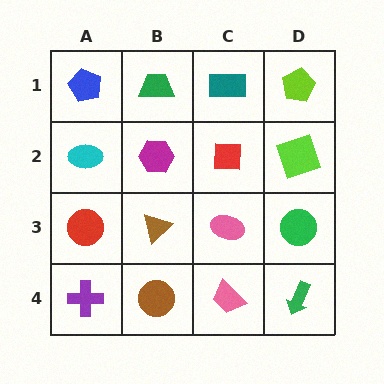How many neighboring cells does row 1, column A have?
2.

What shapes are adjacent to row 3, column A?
A cyan ellipse (row 2, column A), a purple cross (row 4, column A), a brown triangle (row 3, column B).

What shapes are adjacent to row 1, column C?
A red square (row 2, column C), a green trapezoid (row 1, column B), a lime pentagon (row 1, column D).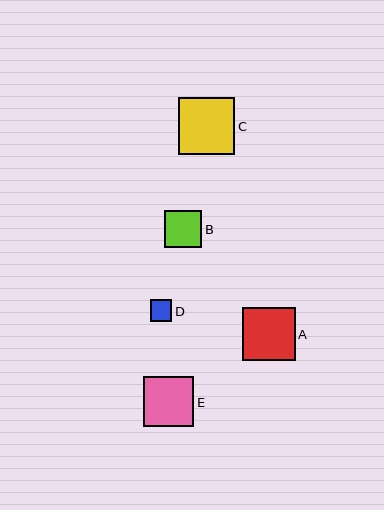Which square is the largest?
Square C is the largest with a size of approximately 56 pixels.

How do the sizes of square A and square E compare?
Square A and square E are approximately the same size.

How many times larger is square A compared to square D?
Square A is approximately 2.5 times the size of square D.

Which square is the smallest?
Square D is the smallest with a size of approximately 21 pixels.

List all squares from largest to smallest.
From largest to smallest: C, A, E, B, D.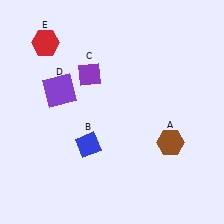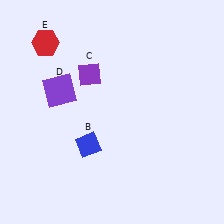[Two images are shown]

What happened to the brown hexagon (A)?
The brown hexagon (A) was removed in Image 2. It was in the bottom-right area of Image 1.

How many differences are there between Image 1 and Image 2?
There is 1 difference between the two images.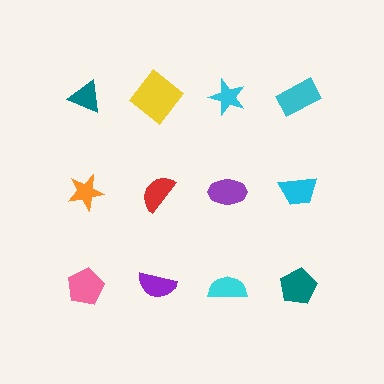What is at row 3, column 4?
A teal pentagon.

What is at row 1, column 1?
A teal triangle.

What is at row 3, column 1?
A pink pentagon.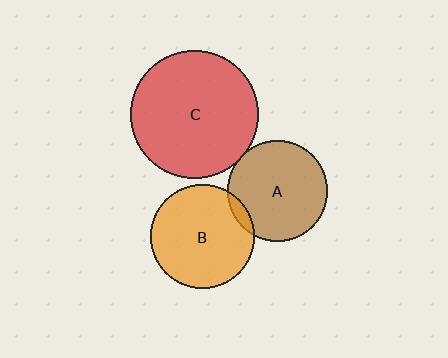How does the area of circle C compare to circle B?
Approximately 1.5 times.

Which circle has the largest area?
Circle C (red).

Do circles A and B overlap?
Yes.